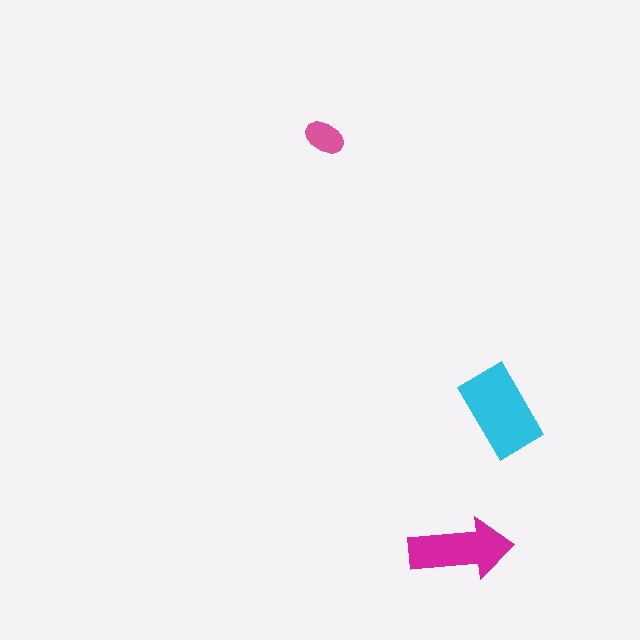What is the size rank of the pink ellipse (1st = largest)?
3rd.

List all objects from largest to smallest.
The cyan rectangle, the magenta arrow, the pink ellipse.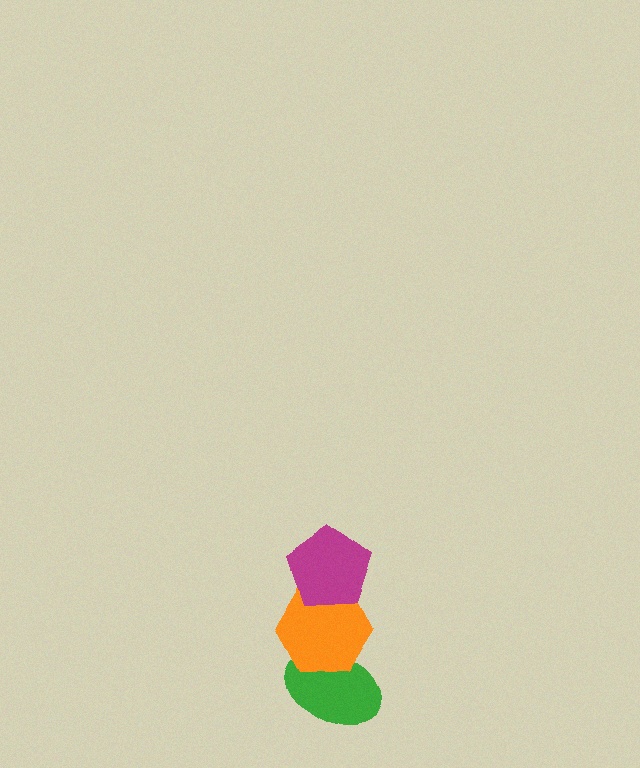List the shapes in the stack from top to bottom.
From top to bottom: the magenta pentagon, the orange hexagon, the green ellipse.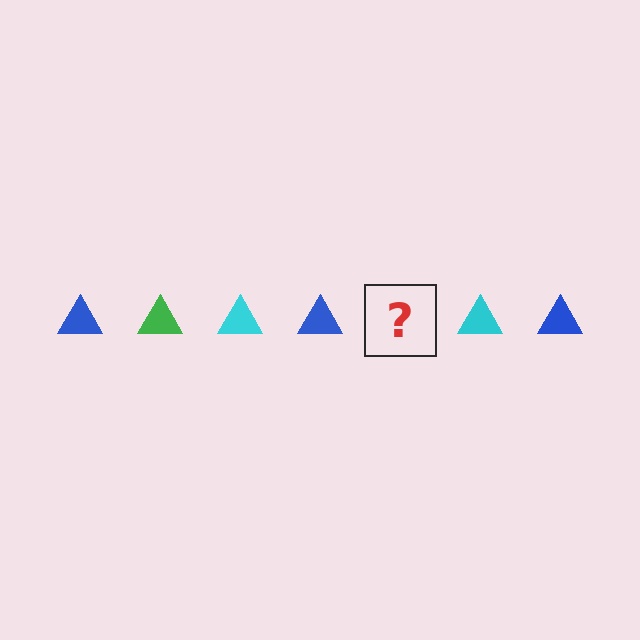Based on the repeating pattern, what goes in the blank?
The blank should be a green triangle.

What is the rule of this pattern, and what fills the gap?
The rule is that the pattern cycles through blue, green, cyan triangles. The gap should be filled with a green triangle.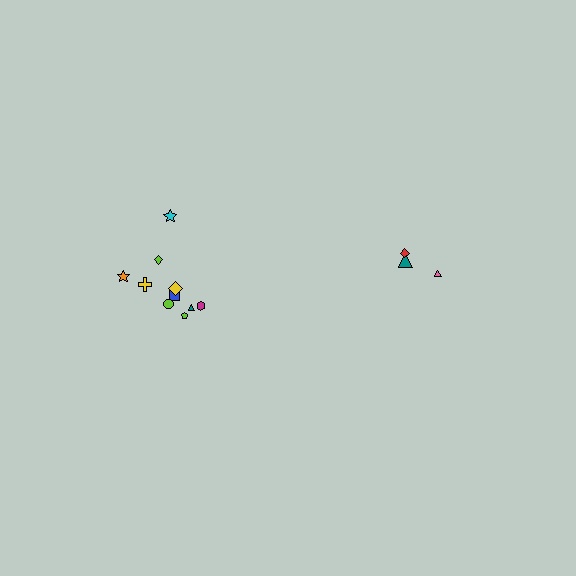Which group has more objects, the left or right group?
The left group.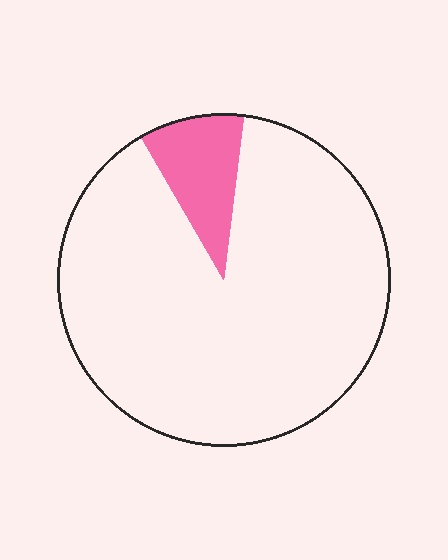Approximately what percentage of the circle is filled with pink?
Approximately 10%.